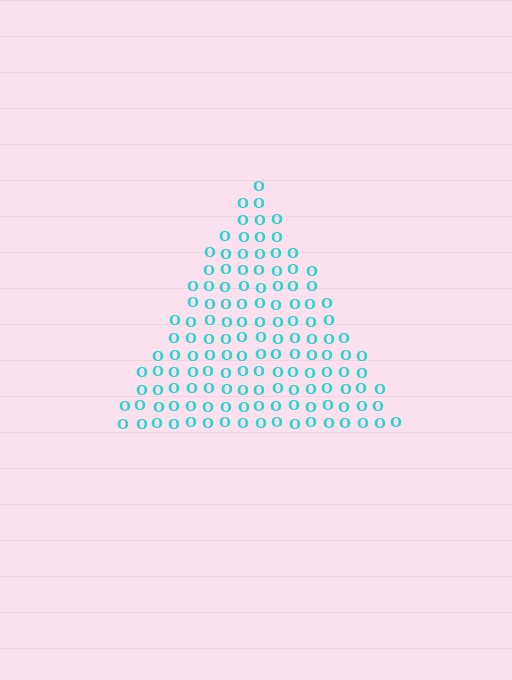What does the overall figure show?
The overall figure shows a triangle.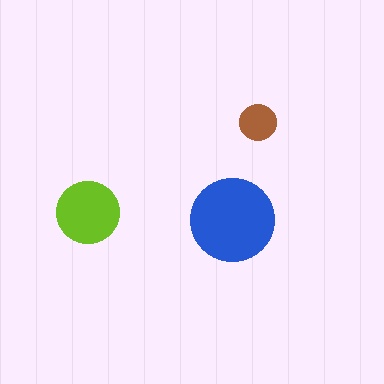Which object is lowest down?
The blue circle is bottommost.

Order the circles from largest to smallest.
the blue one, the lime one, the brown one.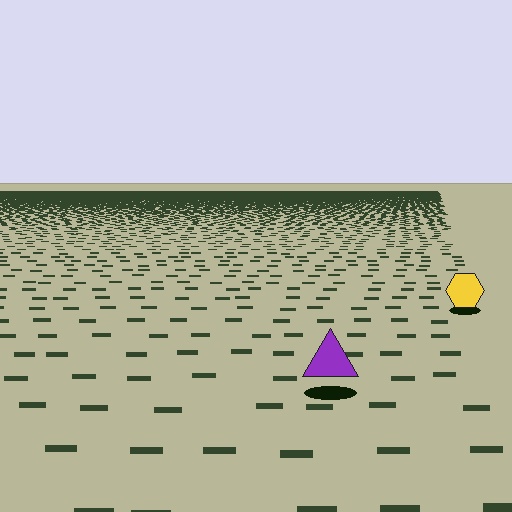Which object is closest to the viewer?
The purple triangle is closest. The texture marks near it are larger and more spread out.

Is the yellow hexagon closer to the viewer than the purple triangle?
No. The purple triangle is closer — you can tell from the texture gradient: the ground texture is coarser near it.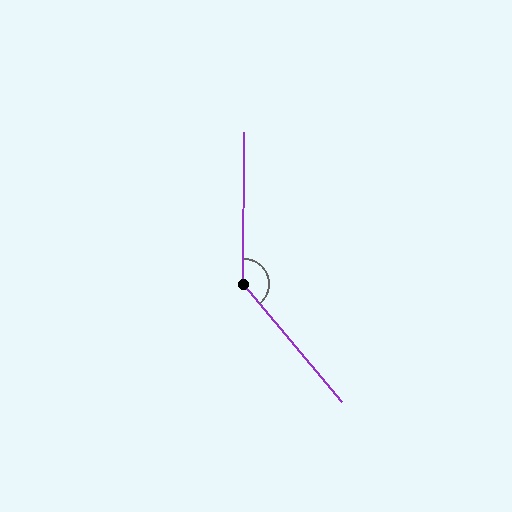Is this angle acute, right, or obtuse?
It is obtuse.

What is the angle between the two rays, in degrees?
Approximately 140 degrees.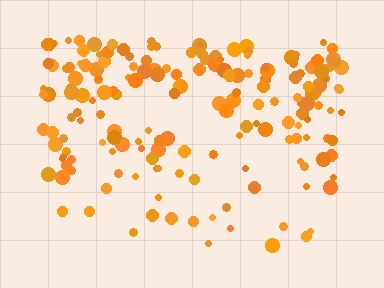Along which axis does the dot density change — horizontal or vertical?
Vertical.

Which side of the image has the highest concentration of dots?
The top.